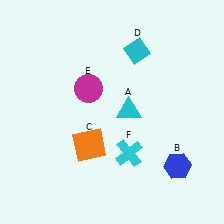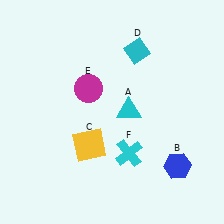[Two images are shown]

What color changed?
The square (C) changed from orange in Image 1 to yellow in Image 2.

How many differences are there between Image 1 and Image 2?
There is 1 difference between the two images.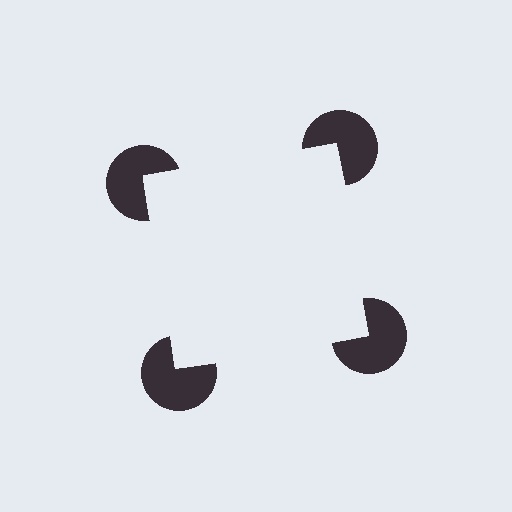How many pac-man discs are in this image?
There are 4 — one at each vertex of the illusory square.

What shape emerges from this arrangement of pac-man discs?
An illusory square — its edges are inferred from the aligned wedge cuts in the pac-man discs, not physically drawn.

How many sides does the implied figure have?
4 sides.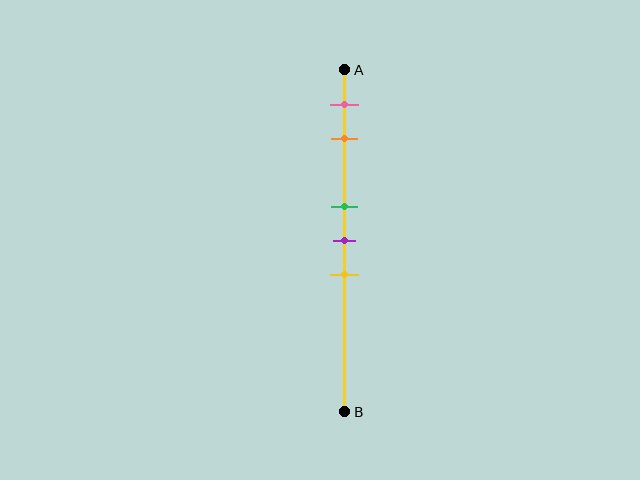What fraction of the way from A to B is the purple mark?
The purple mark is approximately 50% (0.5) of the way from A to B.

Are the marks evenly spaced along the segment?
No, the marks are not evenly spaced.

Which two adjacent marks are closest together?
The green and purple marks are the closest adjacent pair.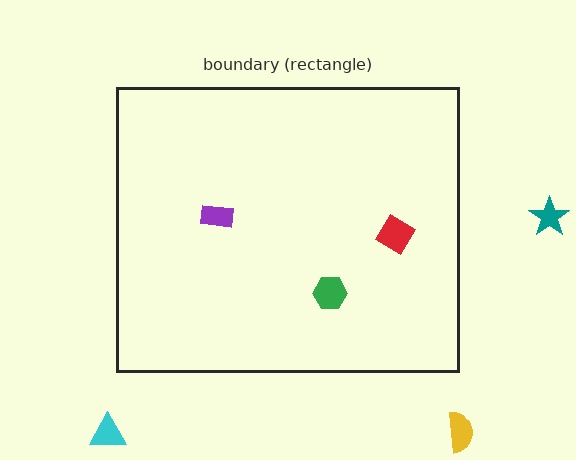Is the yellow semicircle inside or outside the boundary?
Outside.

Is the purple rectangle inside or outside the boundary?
Inside.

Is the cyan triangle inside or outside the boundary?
Outside.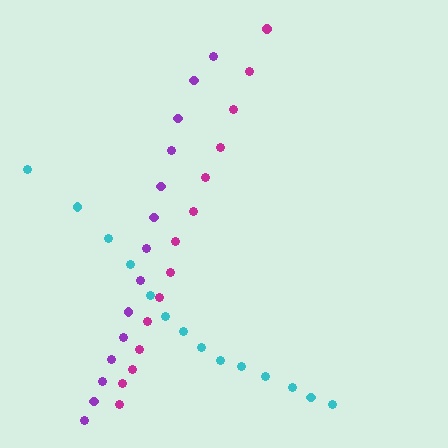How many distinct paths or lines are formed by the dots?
There are 3 distinct paths.